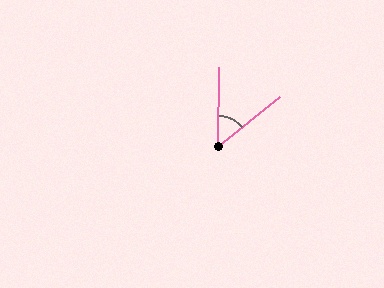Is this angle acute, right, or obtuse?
It is acute.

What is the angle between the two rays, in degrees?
Approximately 50 degrees.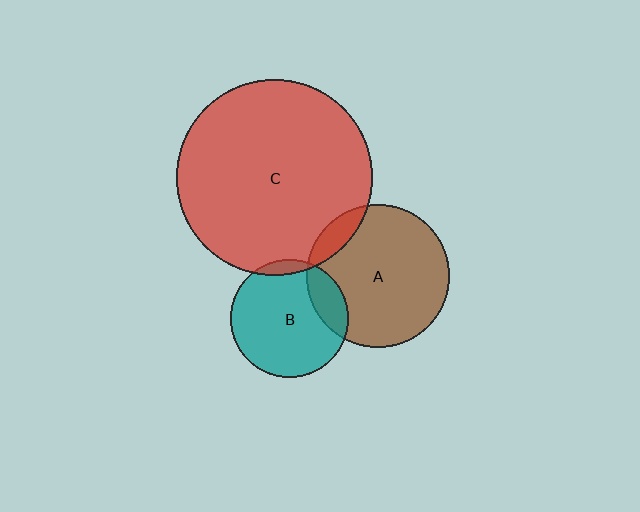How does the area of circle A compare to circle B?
Approximately 1.5 times.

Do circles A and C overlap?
Yes.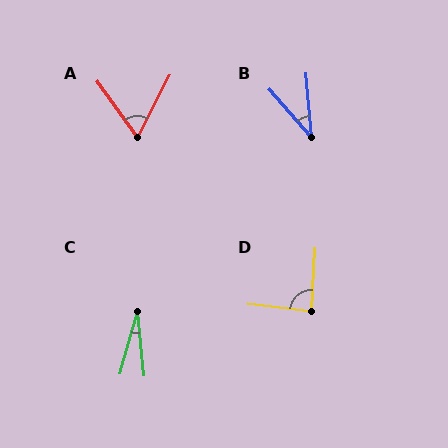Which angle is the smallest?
C, at approximately 22 degrees.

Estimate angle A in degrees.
Approximately 63 degrees.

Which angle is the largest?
D, at approximately 86 degrees.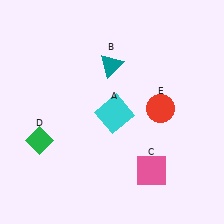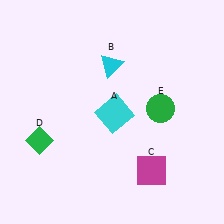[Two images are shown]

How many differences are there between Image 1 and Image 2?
There are 3 differences between the two images.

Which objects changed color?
B changed from teal to cyan. C changed from pink to magenta. E changed from red to green.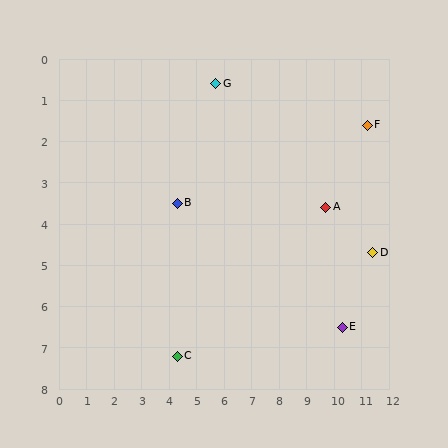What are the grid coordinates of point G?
Point G is at approximately (5.7, 0.6).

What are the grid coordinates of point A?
Point A is at approximately (9.7, 3.6).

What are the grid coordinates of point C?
Point C is at approximately (4.3, 7.2).